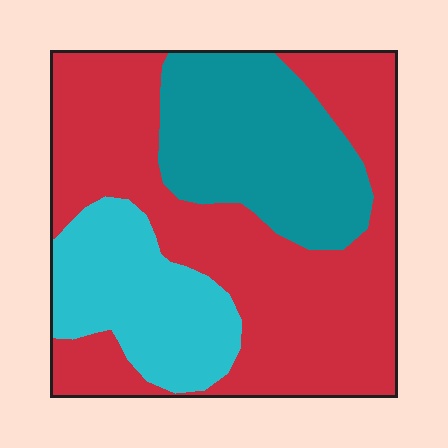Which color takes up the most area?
Red, at roughly 55%.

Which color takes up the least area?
Cyan, at roughly 20%.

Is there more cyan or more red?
Red.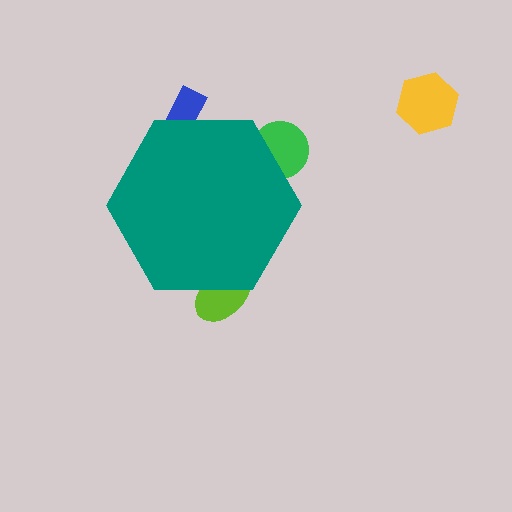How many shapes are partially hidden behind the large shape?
3 shapes are partially hidden.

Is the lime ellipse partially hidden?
Yes, the lime ellipse is partially hidden behind the teal hexagon.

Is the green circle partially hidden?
Yes, the green circle is partially hidden behind the teal hexagon.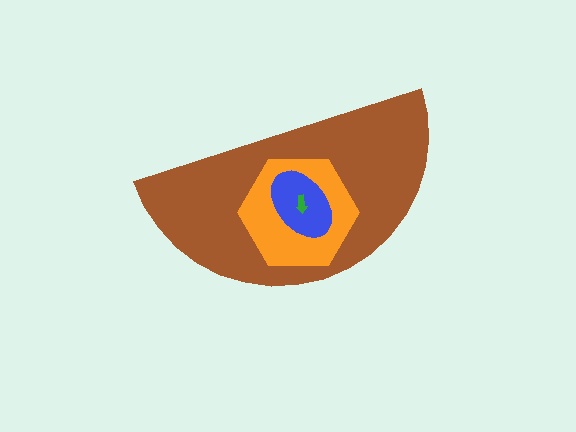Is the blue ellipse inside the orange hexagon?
Yes.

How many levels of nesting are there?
4.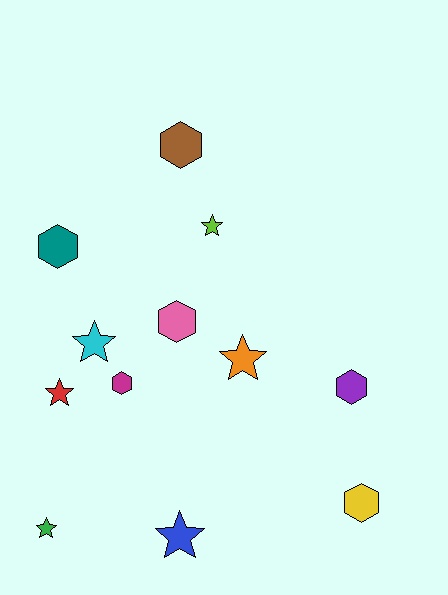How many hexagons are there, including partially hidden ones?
There are 6 hexagons.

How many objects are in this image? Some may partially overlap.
There are 12 objects.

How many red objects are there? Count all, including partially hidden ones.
There is 1 red object.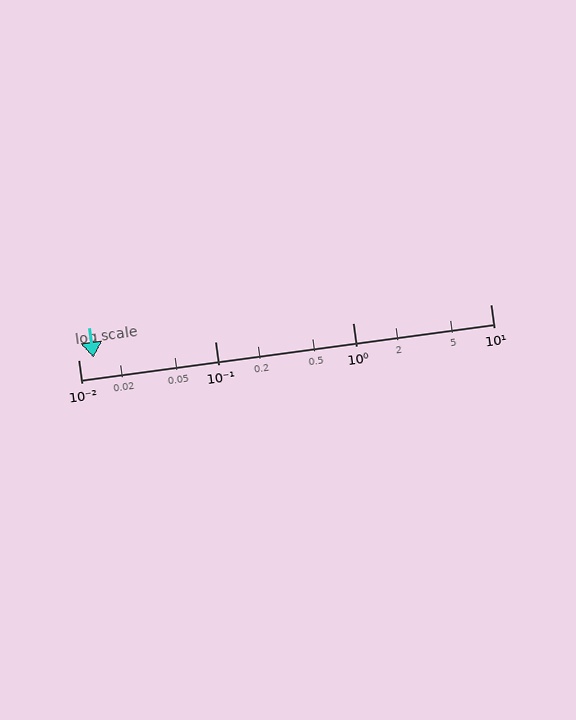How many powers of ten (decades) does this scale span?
The scale spans 3 decades, from 0.01 to 10.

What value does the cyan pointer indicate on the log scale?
The pointer indicates approximately 0.013.